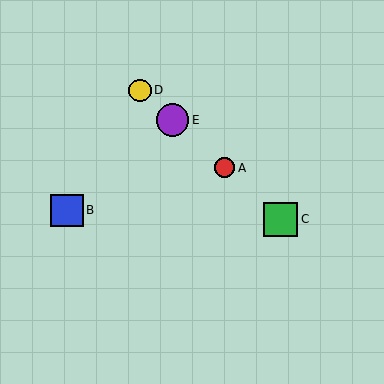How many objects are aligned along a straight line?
4 objects (A, C, D, E) are aligned along a straight line.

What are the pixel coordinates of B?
Object B is at (67, 210).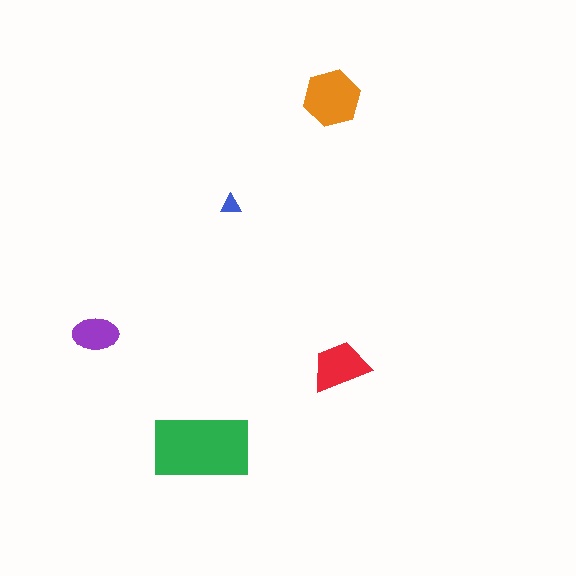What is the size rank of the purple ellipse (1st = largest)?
4th.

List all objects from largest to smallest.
The green rectangle, the orange hexagon, the red trapezoid, the purple ellipse, the blue triangle.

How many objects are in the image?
There are 5 objects in the image.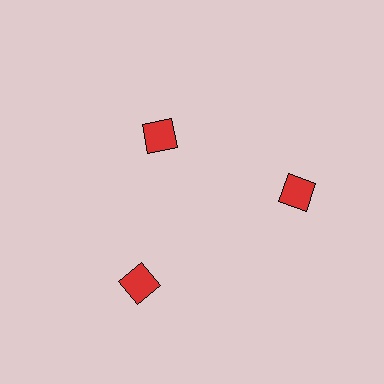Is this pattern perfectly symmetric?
No. The 3 red diamonds are arranged in a ring, but one element near the 11 o'clock position is pulled inward toward the center, breaking the 3-fold rotational symmetry.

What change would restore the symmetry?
The symmetry would be restored by moving it outward, back onto the ring so that all 3 diamonds sit at equal angles and equal distance from the center.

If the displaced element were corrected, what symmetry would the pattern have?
It would have 3-fold rotational symmetry — the pattern would map onto itself every 120 degrees.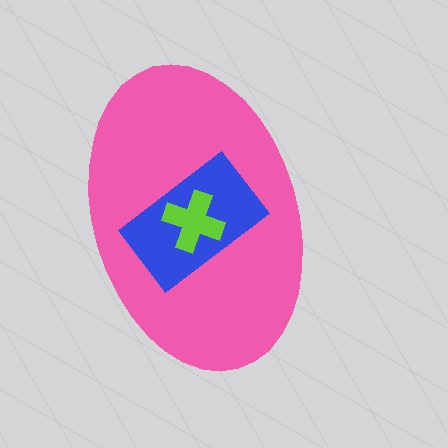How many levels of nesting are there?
3.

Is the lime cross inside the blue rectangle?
Yes.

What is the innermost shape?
The lime cross.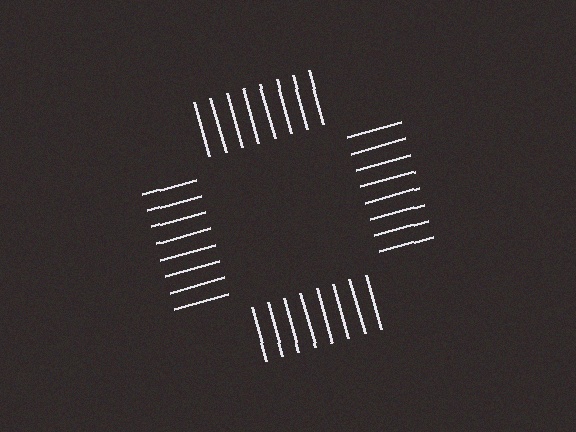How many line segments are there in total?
32 — 8 along each of the 4 edges.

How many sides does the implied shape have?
4 sides — the line-ends trace a square.